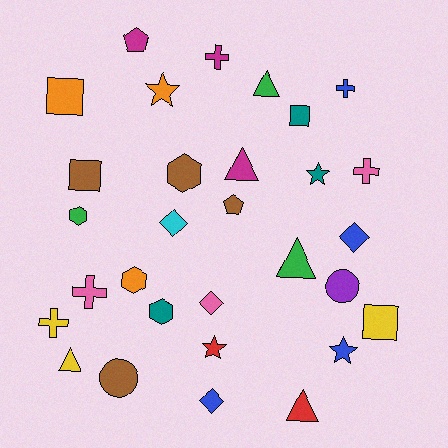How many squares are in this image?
There are 4 squares.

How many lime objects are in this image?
There are no lime objects.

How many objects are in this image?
There are 30 objects.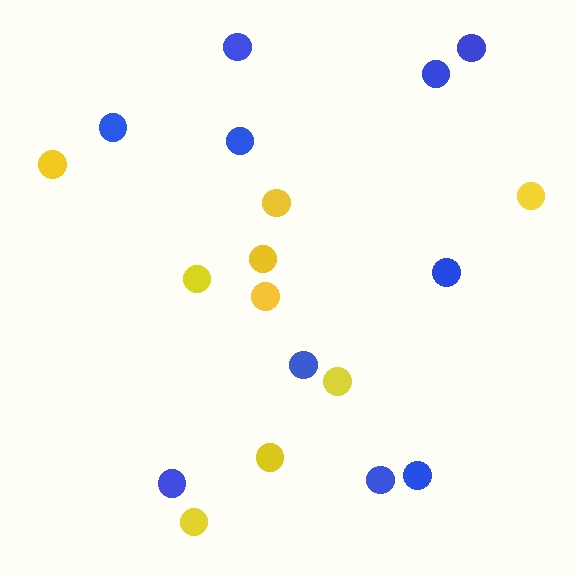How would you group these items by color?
There are 2 groups: one group of yellow circles (9) and one group of blue circles (10).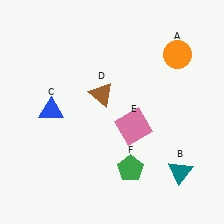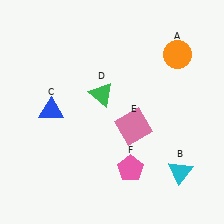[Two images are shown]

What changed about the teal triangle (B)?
In Image 1, B is teal. In Image 2, it changed to cyan.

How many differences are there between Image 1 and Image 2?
There are 3 differences between the two images.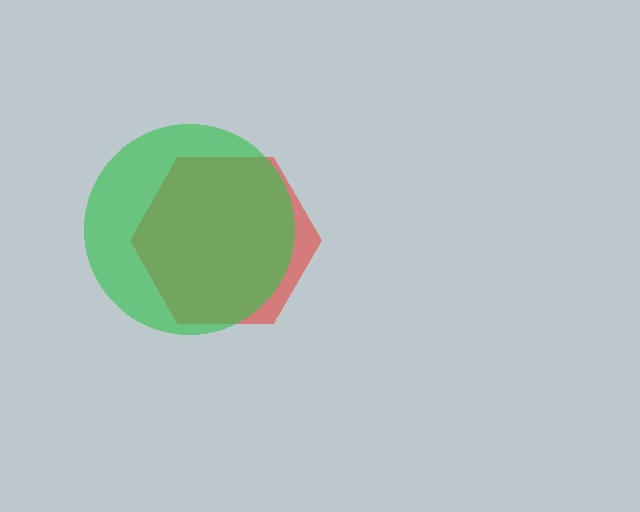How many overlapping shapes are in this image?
There are 2 overlapping shapes in the image.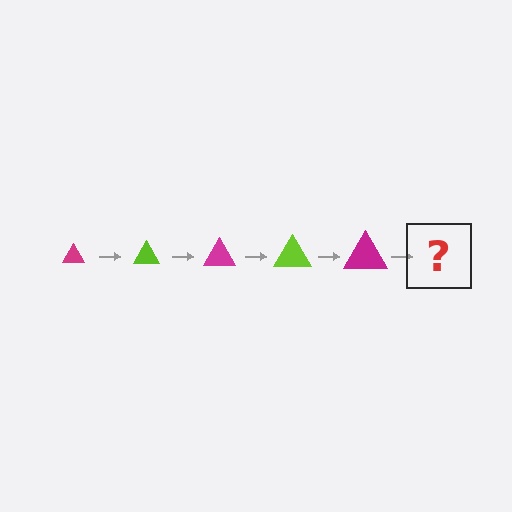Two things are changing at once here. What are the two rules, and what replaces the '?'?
The two rules are that the triangle grows larger each step and the color cycles through magenta and lime. The '?' should be a lime triangle, larger than the previous one.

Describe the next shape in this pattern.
It should be a lime triangle, larger than the previous one.